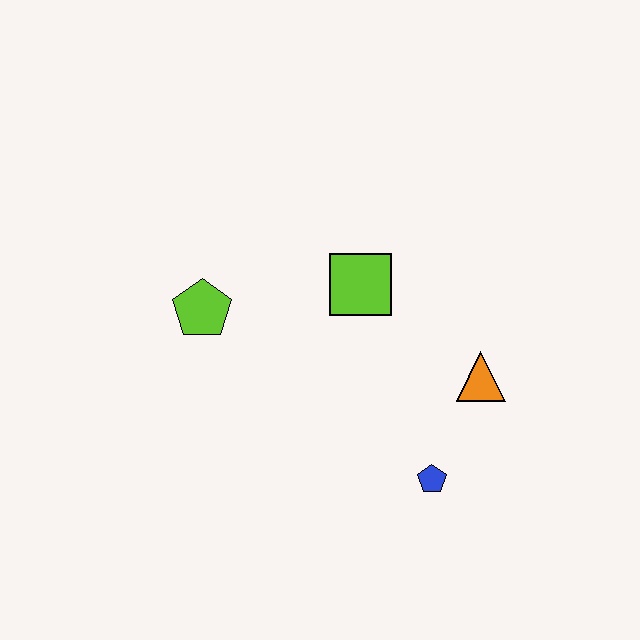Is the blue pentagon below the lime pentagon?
Yes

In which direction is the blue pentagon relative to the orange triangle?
The blue pentagon is below the orange triangle.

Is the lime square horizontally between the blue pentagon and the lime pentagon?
Yes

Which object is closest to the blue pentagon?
The orange triangle is closest to the blue pentagon.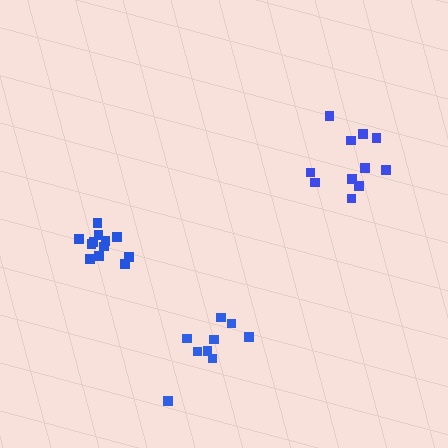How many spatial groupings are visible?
There are 3 spatial groupings.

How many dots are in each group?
Group 1: 9 dots, Group 2: 11 dots, Group 3: 12 dots (32 total).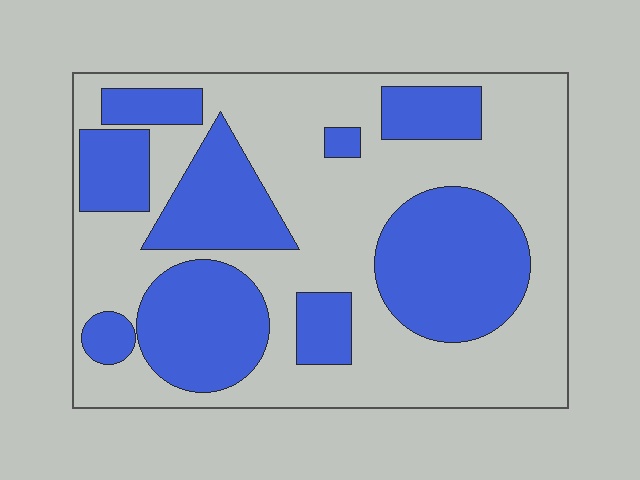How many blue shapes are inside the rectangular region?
9.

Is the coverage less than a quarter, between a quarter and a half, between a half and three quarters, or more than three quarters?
Between a quarter and a half.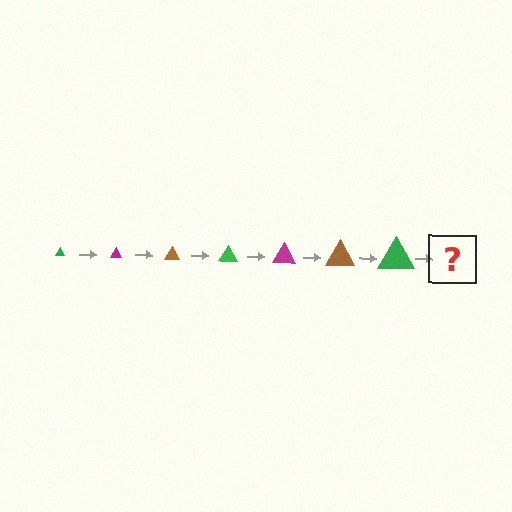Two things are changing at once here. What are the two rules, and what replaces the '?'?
The two rules are that the triangle grows larger each step and the color cycles through green, magenta, and brown. The '?' should be a magenta triangle, larger than the previous one.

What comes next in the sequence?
The next element should be a magenta triangle, larger than the previous one.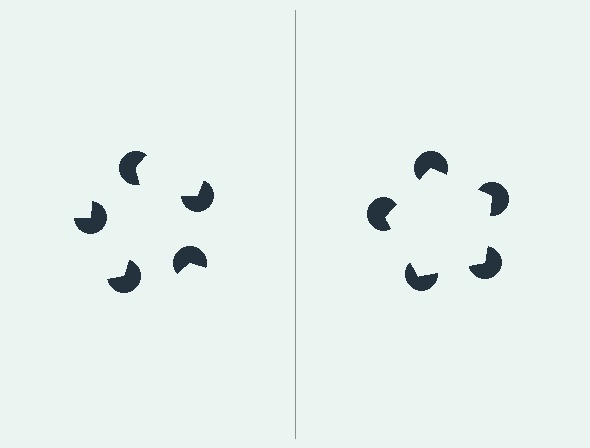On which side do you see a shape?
An illusory pentagon appears on the right side. On the left side the wedge cuts are rotated, so no coherent shape forms.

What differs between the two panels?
The pac-man discs are positioned identically on both sides; only the wedge orientations differ. On the right they align to a pentagon; on the left they are misaligned.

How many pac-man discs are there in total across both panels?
10 — 5 on each side.